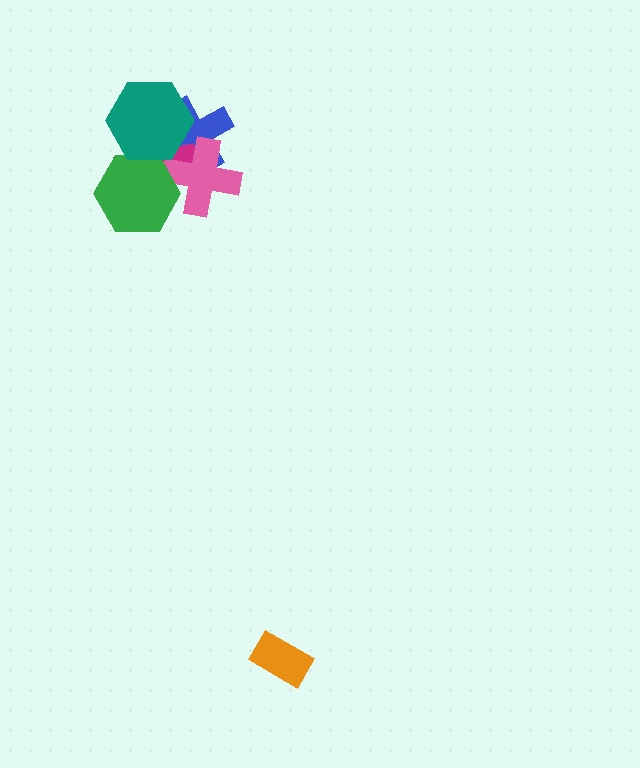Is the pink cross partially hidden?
Yes, it is partially covered by another shape.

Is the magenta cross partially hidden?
Yes, it is partially covered by another shape.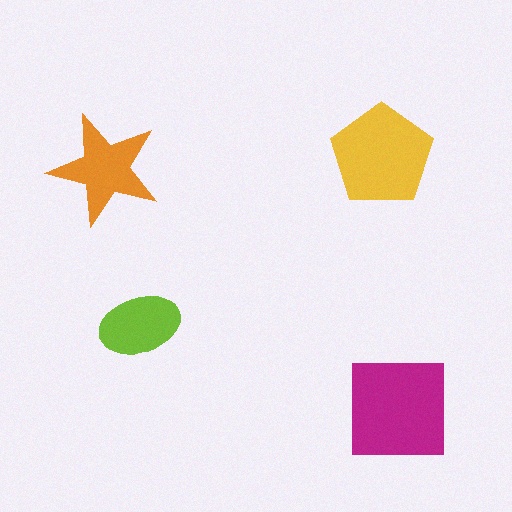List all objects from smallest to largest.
The lime ellipse, the orange star, the yellow pentagon, the magenta square.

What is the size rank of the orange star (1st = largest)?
3rd.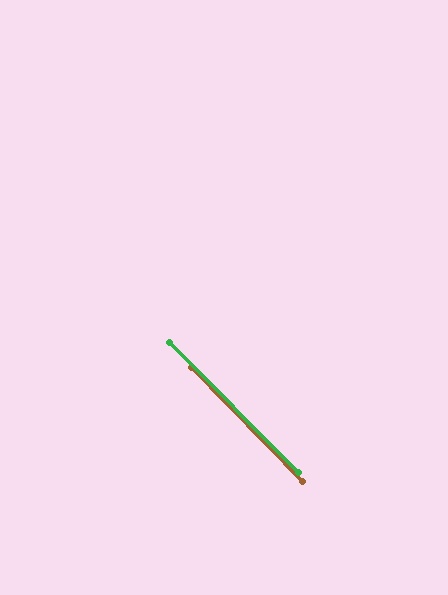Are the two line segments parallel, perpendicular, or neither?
Parallel — their directions differ by only 0.2°.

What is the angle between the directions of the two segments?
Approximately 0 degrees.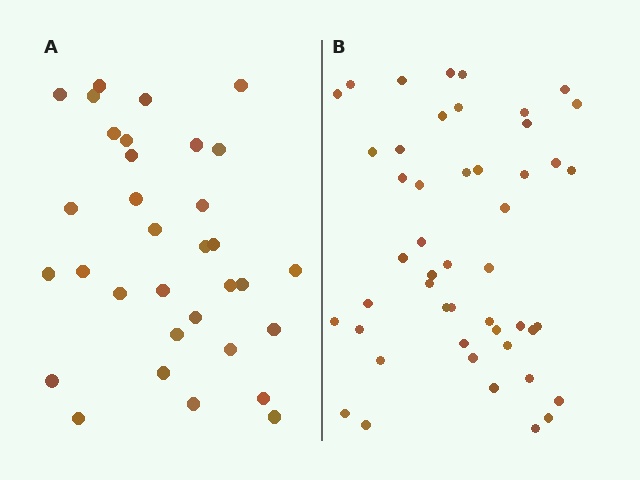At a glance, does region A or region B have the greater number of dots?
Region B (the right region) has more dots.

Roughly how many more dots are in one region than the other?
Region B has approximately 15 more dots than region A.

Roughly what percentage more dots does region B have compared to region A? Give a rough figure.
About 45% more.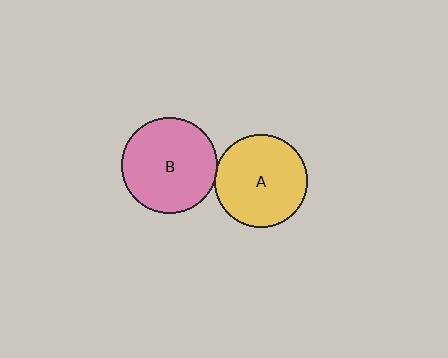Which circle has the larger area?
Circle B (pink).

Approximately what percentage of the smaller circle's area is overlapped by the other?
Approximately 5%.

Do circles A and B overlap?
Yes.